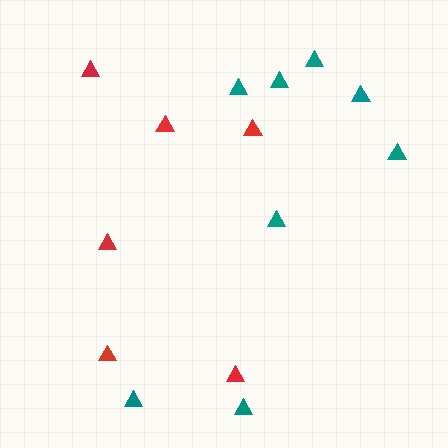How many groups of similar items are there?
There are 2 groups: one group of red triangles (6) and one group of teal triangles (8).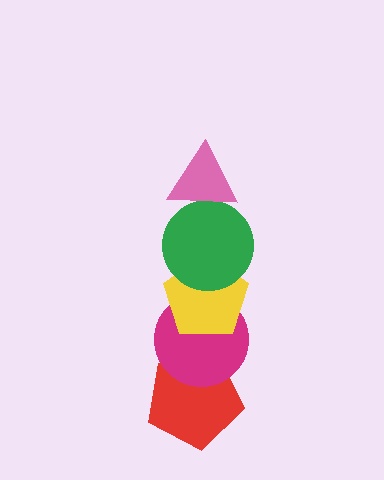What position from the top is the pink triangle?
The pink triangle is 1st from the top.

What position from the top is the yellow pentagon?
The yellow pentagon is 3rd from the top.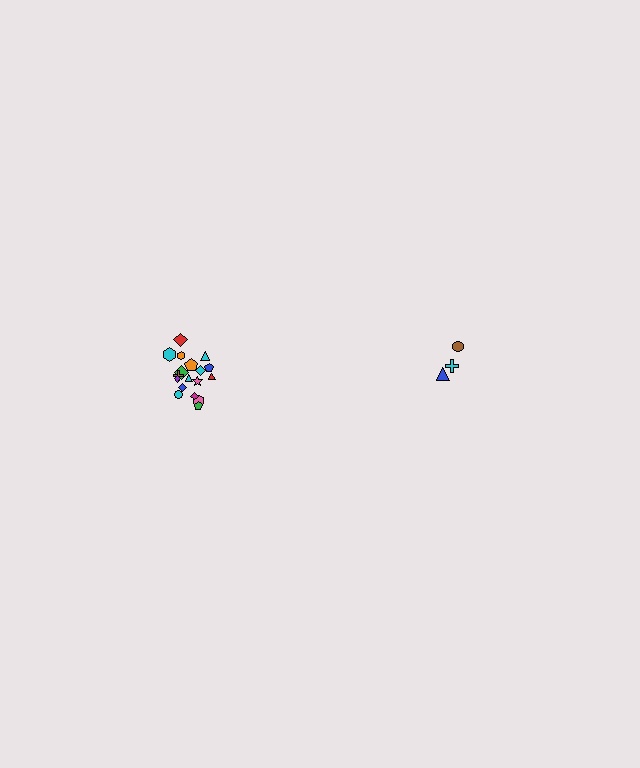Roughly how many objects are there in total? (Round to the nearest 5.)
Roughly 20 objects in total.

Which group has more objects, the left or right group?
The left group.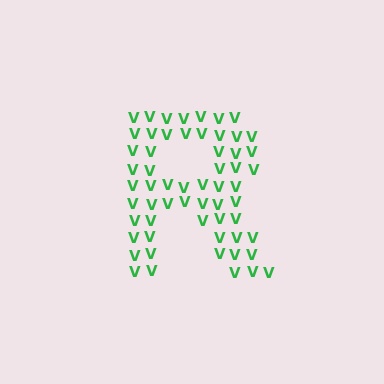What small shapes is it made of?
It is made of small letter V's.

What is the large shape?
The large shape is the letter R.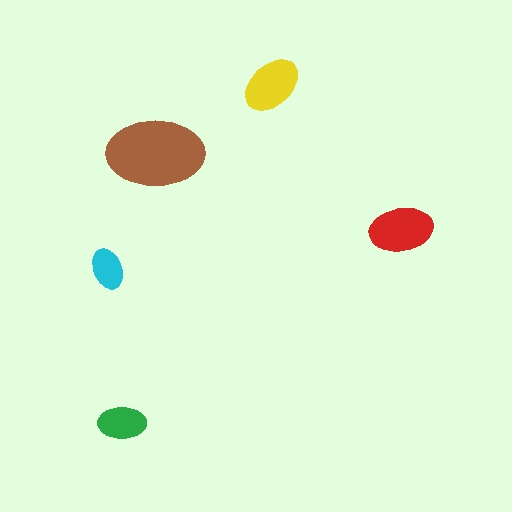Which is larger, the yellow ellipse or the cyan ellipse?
The yellow one.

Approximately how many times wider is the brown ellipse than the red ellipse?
About 1.5 times wider.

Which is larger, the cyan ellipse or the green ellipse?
The green one.